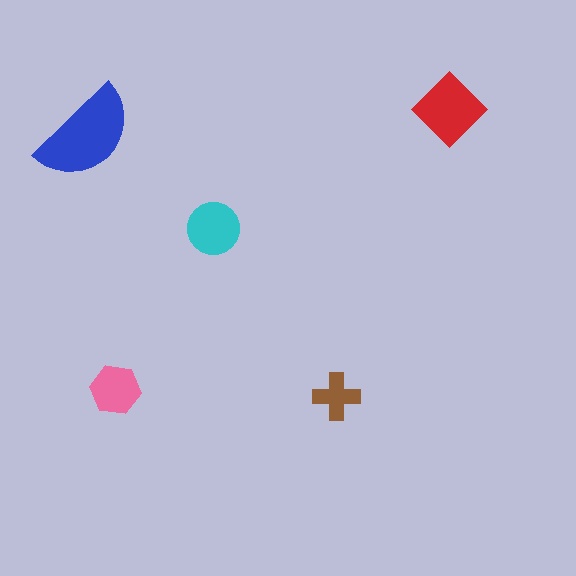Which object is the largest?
The blue semicircle.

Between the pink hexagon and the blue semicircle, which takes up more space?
The blue semicircle.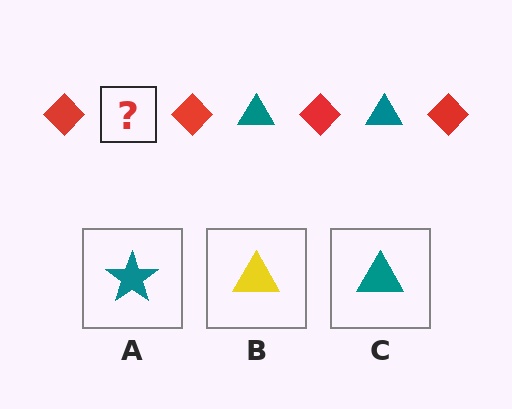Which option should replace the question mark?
Option C.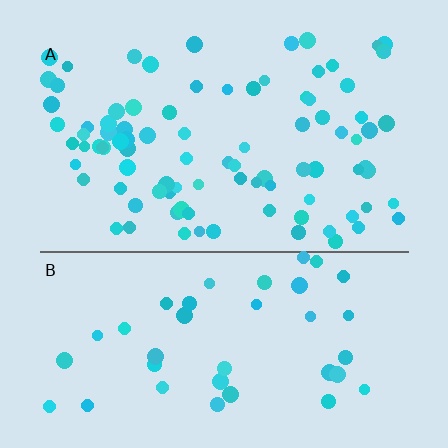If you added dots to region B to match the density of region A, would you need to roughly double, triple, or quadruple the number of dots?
Approximately double.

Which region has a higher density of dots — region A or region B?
A (the top).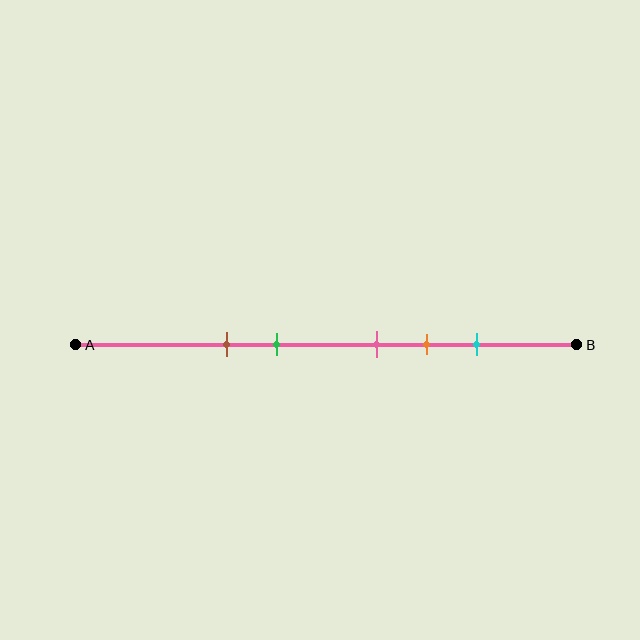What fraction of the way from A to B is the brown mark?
The brown mark is approximately 30% (0.3) of the way from A to B.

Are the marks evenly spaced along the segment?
No, the marks are not evenly spaced.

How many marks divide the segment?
There are 5 marks dividing the segment.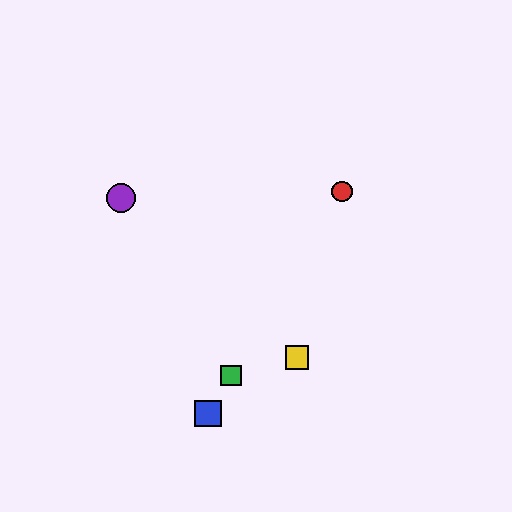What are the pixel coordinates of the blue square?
The blue square is at (208, 413).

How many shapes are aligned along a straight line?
3 shapes (the red circle, the blue square, the green square) are aligned along a straight line.